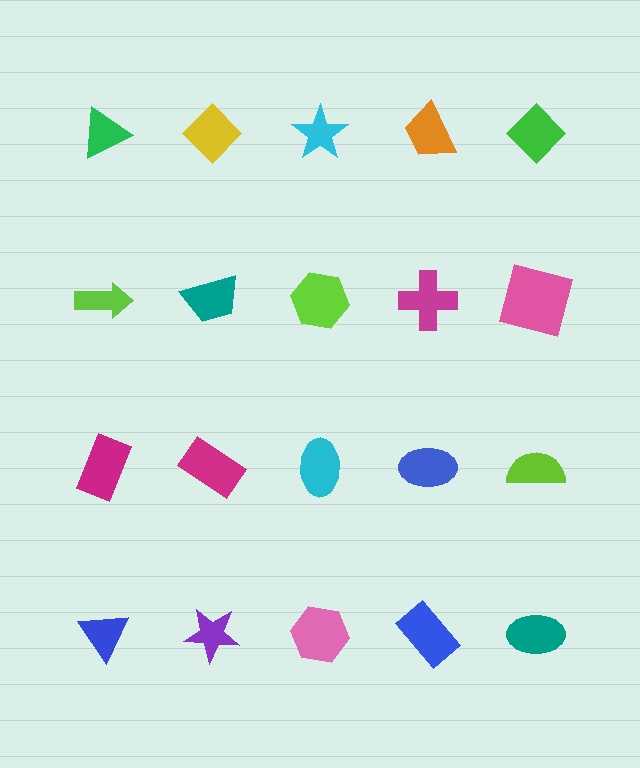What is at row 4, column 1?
A blue triangle.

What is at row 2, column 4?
A magenta cross.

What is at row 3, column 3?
A cyan ellipse.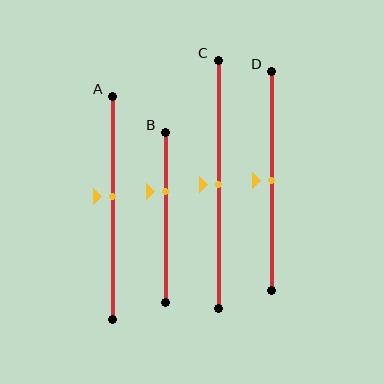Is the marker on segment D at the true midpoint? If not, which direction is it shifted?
Yes, the marker on segment D is at the true midpoint.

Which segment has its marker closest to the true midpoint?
Segment C has its marker closest to the true midpoint.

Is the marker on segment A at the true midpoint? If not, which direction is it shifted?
No, the marker on segment A is shifted upward by about 5% of the segment length.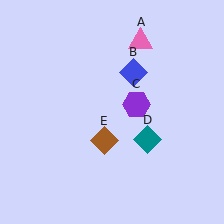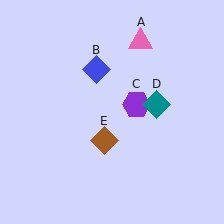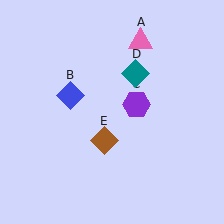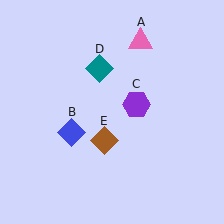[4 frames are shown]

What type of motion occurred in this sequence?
The blue diamond (object B), teal diamond (object D) rotated counterclockwise around the center of the scene.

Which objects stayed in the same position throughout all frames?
Pink triangle (object A) and purple hexagon (object C) and brown diamond (object E) remained stationary.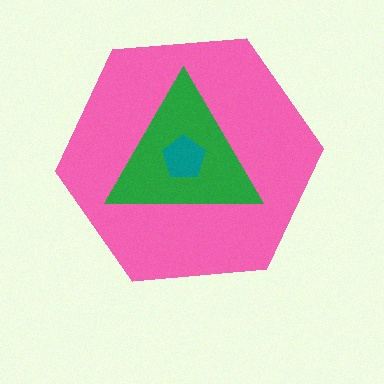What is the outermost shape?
The pink hexagon.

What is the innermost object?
The teal pentagon.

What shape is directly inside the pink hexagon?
The green triangle.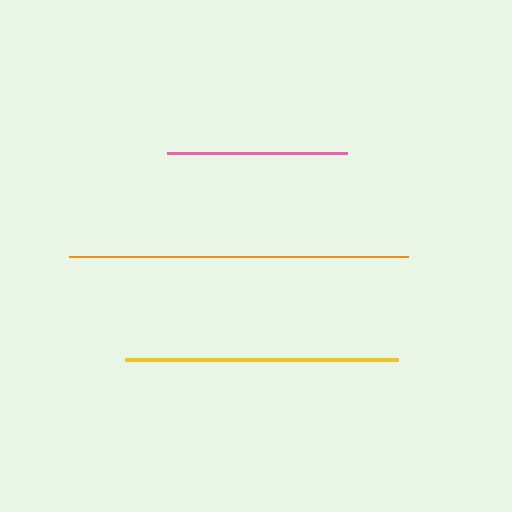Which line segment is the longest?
The orange line is the longest at approximately 339 pixels.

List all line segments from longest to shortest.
From longest to shortest: orange, yellow, pink.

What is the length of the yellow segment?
The yellow segment is approximately 273 pixels long.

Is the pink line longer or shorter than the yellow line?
The yellow line is longer than the pink line.